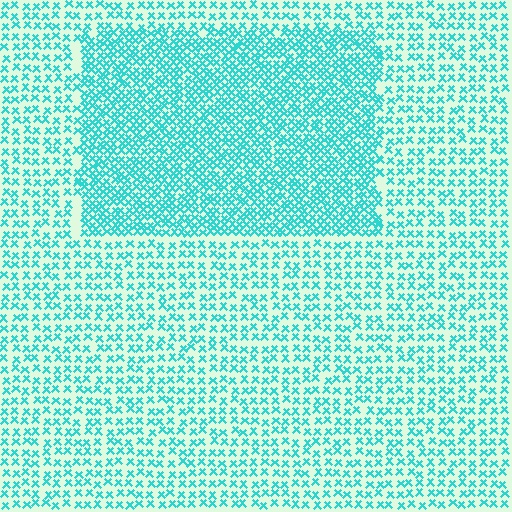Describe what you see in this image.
The image contains small cyan elements arranged at two different densities. A rectangle-shaped region is visible where the elements are more densely packed than the surrounding area.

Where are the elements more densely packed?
The elements are more densely packed inside the rectangle boundary.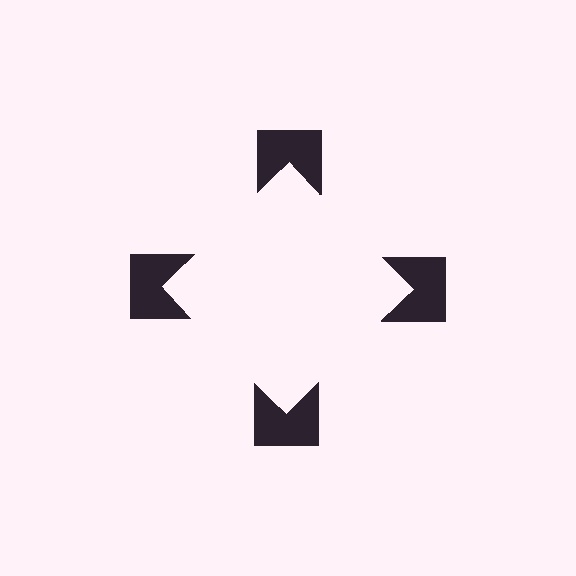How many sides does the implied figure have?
4 sides.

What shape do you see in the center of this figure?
An illusory square — its edges are inferred from the aligned wedge cuts in the notched squares, not physically drawn.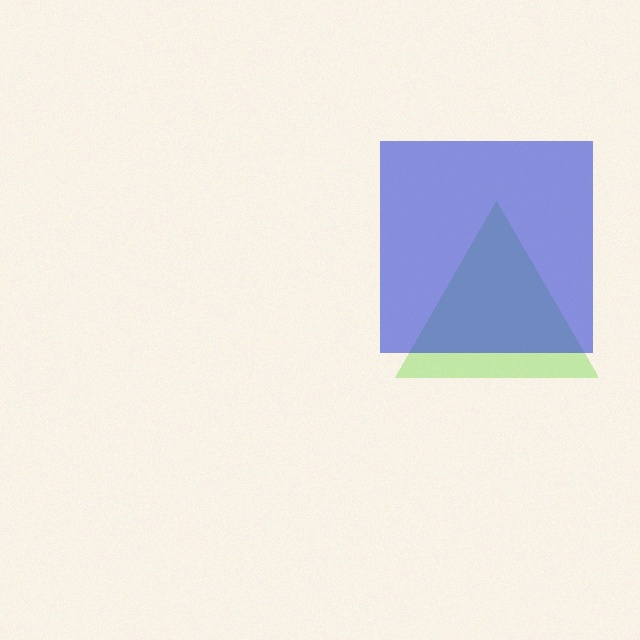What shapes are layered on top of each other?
The layered shapes are: a lime triangle, a blue square.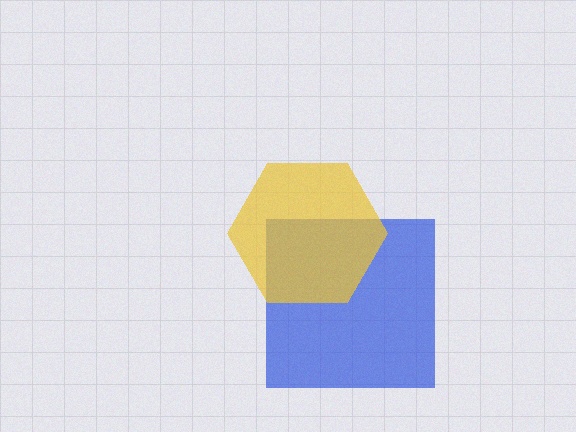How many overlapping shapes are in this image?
There are 2 overlapping shapes in the image.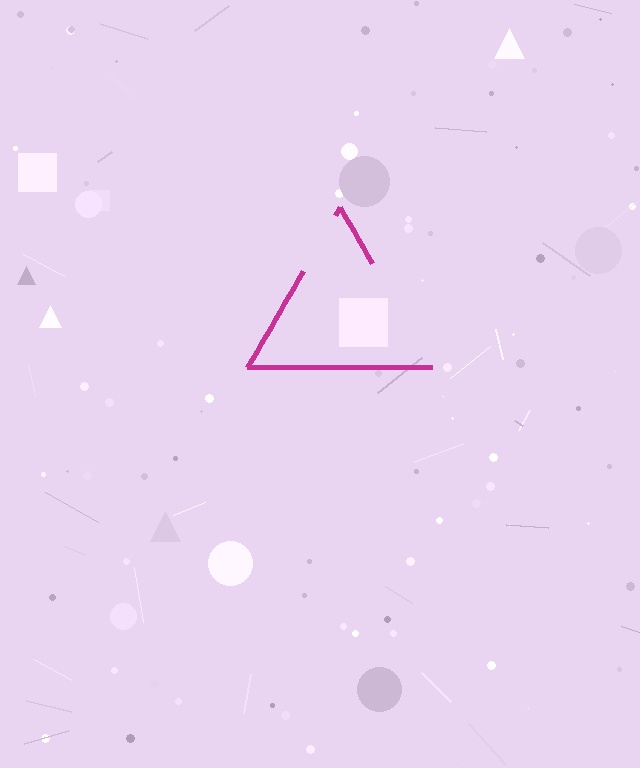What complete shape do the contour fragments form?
The contour fragments form a triangle.